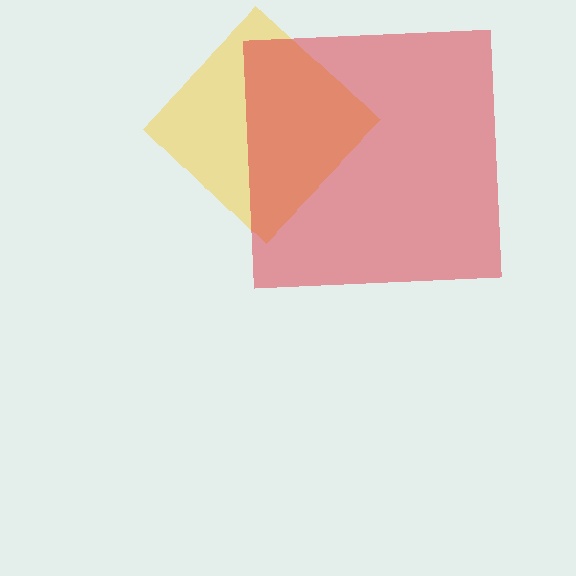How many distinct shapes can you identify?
There are 2 distinct shapes: a yellow diamond, a red square.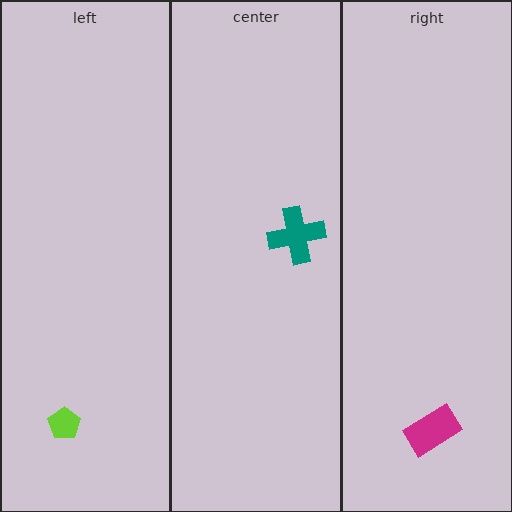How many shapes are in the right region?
1.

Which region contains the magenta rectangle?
The right region.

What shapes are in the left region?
The lime pentagon.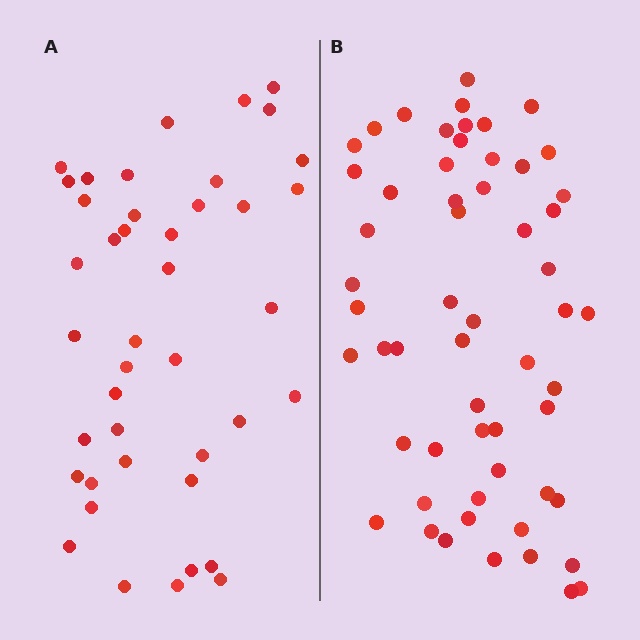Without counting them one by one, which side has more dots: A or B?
Region B (the right region) has more dots.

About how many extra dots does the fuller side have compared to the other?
Region B has approximately 15 more dots than region A.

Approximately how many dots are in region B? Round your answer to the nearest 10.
About 60 dots. (The exact count is 57, which rounds to 60.)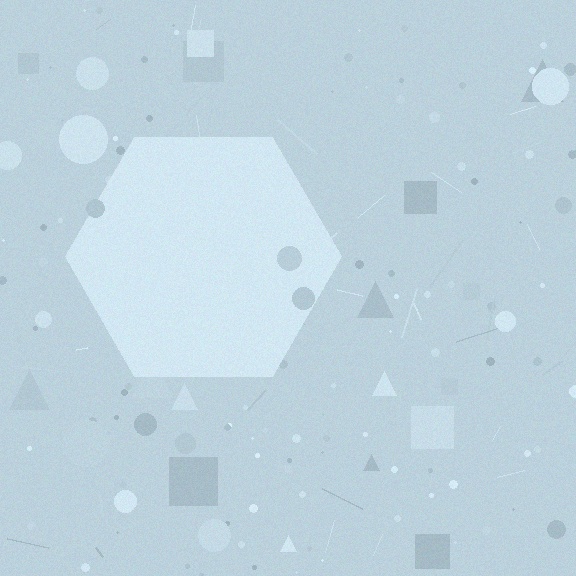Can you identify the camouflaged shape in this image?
The camouflaged shape is a hexagon.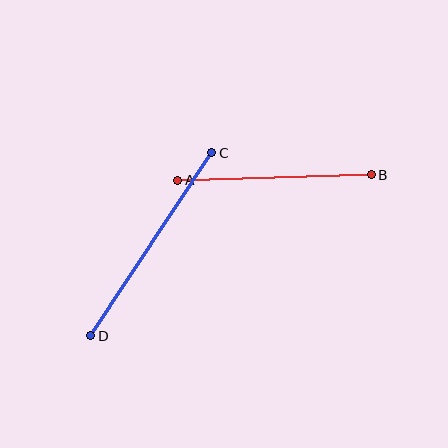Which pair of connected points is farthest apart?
Points C and D are farthest apart.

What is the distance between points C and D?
The distance is approximately 220 pixels.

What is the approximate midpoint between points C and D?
The midpoint is at approximately (151, 244) pixels.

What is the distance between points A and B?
The distance is approximately 193 pixels.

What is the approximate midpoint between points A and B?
The midpoint is at approximately (274, 178) pixels.